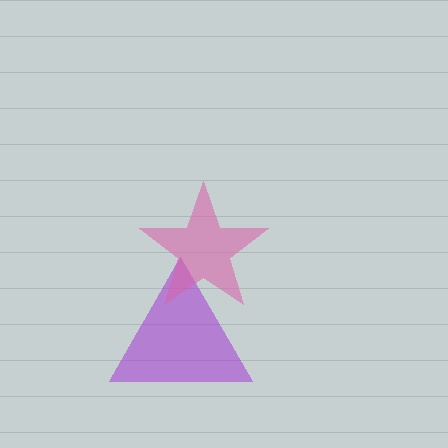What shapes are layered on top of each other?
The layered shapes are: a purple triangle, a pink star.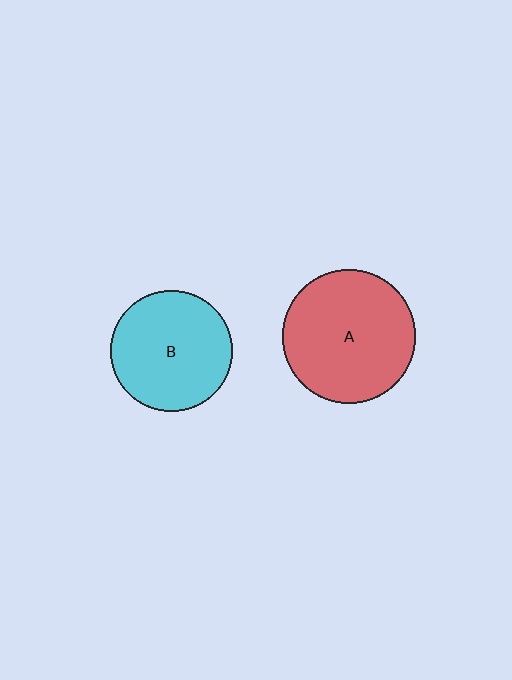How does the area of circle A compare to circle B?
Approximately 1.2 times.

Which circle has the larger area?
Circle A (red).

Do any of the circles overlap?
No, none of the circles overlap.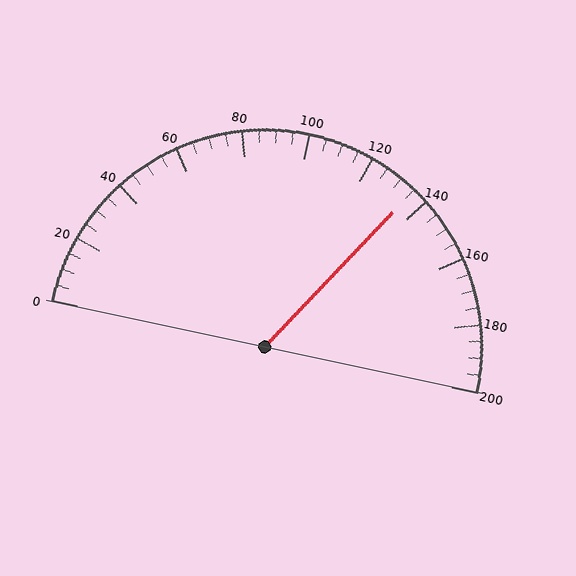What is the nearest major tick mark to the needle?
The nearest major tick mark is 140.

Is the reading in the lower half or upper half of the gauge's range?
The reading is in the upper half of the range (0 to 200).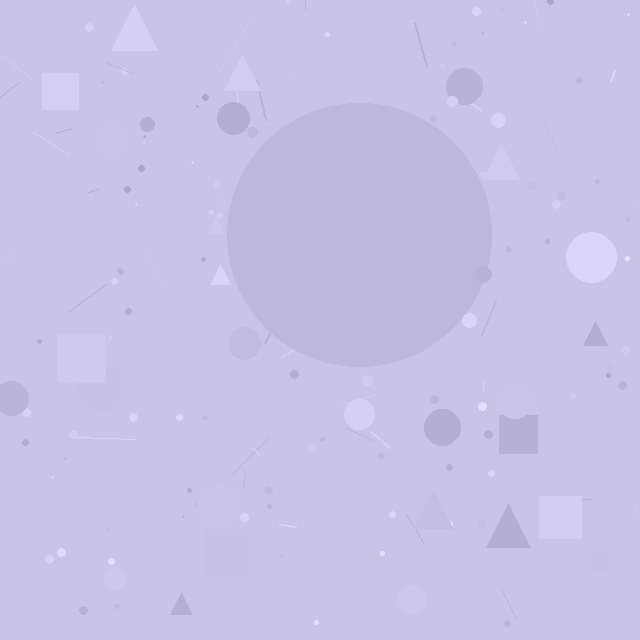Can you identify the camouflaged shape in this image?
The camouflaged shape is a circle.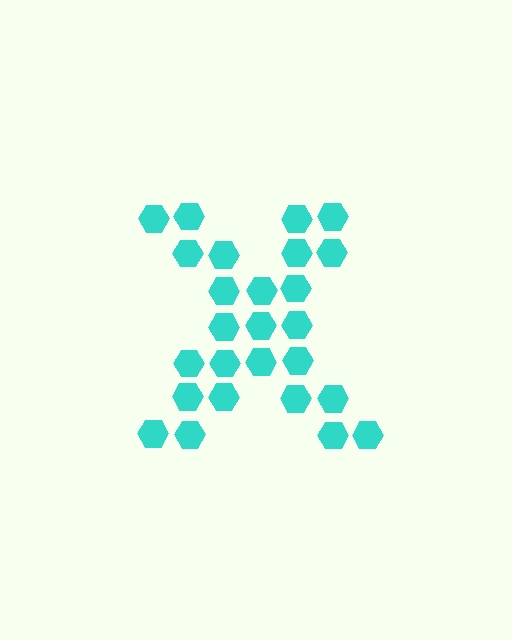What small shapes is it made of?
It is made of small hexagons.